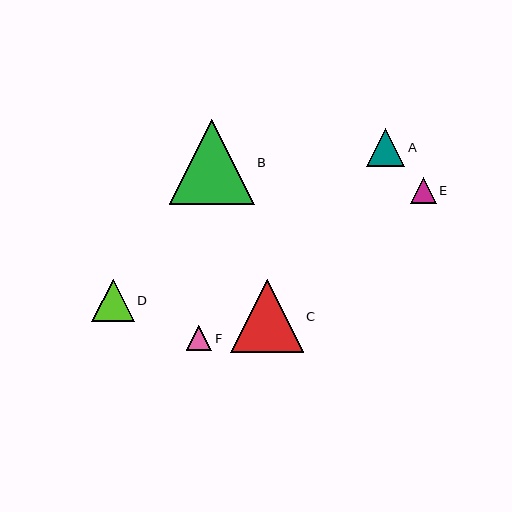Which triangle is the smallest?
Triangle F is the smallest with a size of approximately 25 pixels.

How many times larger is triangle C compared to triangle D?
Triangle C is approximately 1.7 times the size of triangle D.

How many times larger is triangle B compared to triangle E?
Triangle B is approximately 3.3 times the size of triangle E.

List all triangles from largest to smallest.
From largest to smallest: B, C, D, A, E, F.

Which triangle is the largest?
Triangle B is the largest with a size of approximately 85 pixels.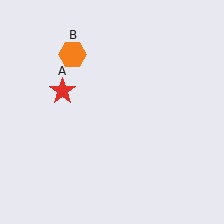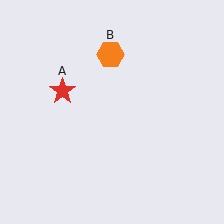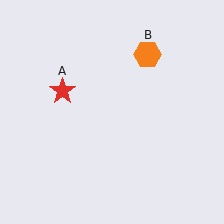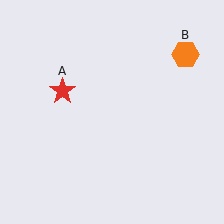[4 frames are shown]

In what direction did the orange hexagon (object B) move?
The orange hexagon (object B) moved right.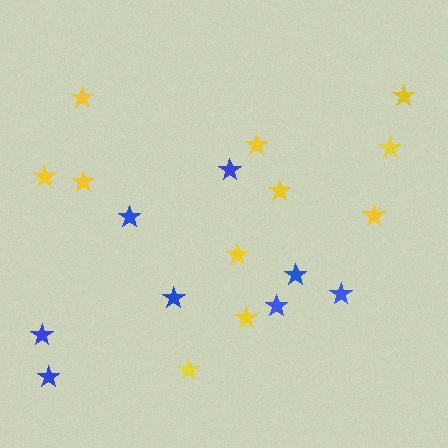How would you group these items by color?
There are 2 groups: one group of blue stars (8) and one group of yellow stars (11).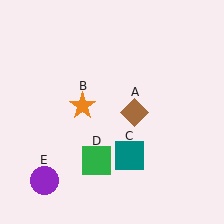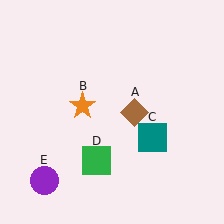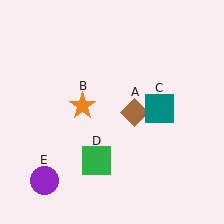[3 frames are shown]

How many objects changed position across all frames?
1 object changed position: teal square (object C).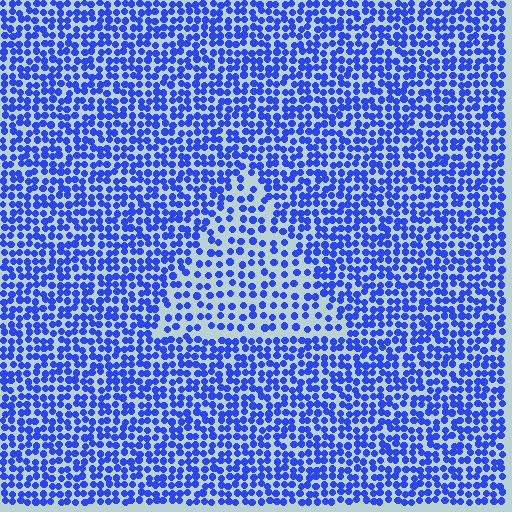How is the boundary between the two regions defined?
The boundary is defined by a change in element density (approximately 1.8x ratio). All elements are the same color, size, and shape.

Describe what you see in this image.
The image contains small blue elements arranged at two different densities. A triangle-shaped region is visible where the elements are less densely packed than the surrounding area.